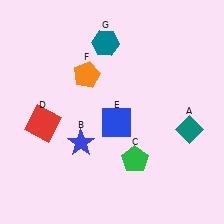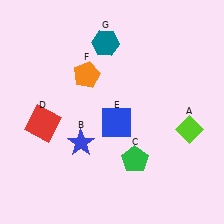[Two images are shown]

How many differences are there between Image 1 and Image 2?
There is 1 difference between the two images.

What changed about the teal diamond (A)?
In Image 1, A is teal. In Image 2, it changed to lime.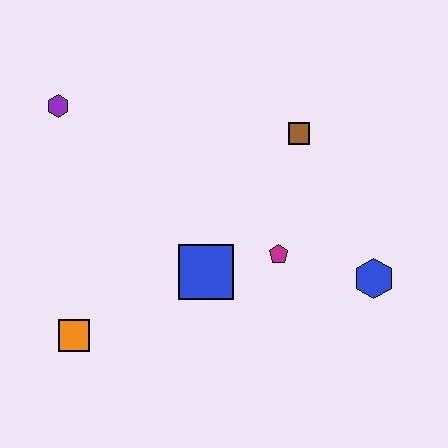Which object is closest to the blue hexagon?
The magenta pentagon is closest to the blue hexagon.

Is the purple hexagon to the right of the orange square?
No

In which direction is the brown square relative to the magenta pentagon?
The brown square is above the magenta pentagon.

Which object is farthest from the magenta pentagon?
The purple hexagon is farthest from the magenta pentagon.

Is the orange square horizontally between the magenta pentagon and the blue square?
No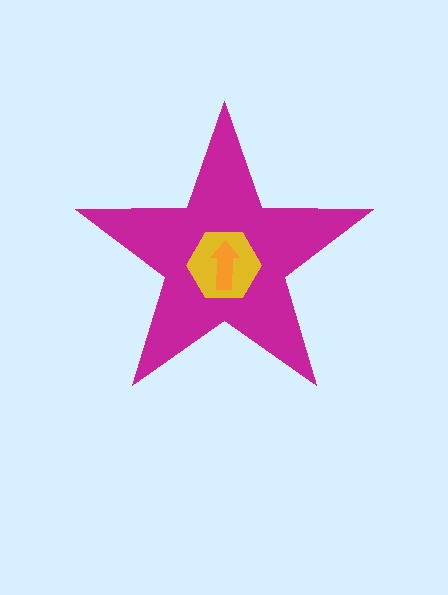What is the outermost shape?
The magenta star.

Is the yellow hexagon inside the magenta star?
Yes.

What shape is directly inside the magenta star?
The yellow hexagon.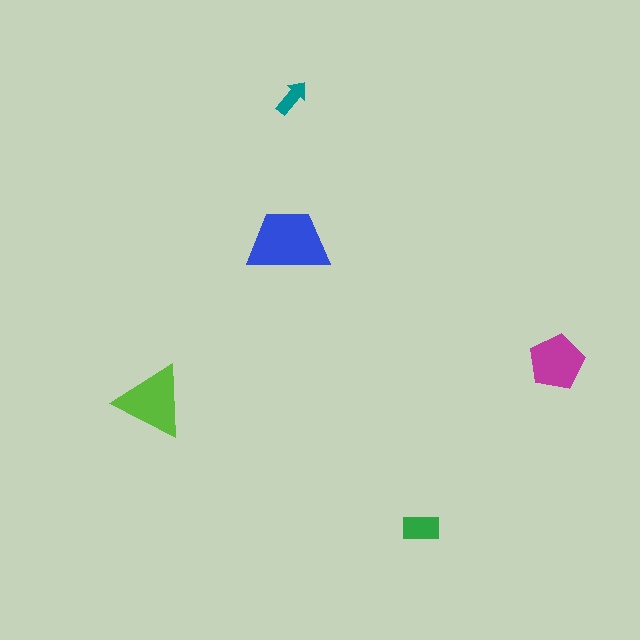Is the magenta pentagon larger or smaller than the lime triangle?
Smaller.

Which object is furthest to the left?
The lime triangle is leftmost.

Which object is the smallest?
The teal arrow.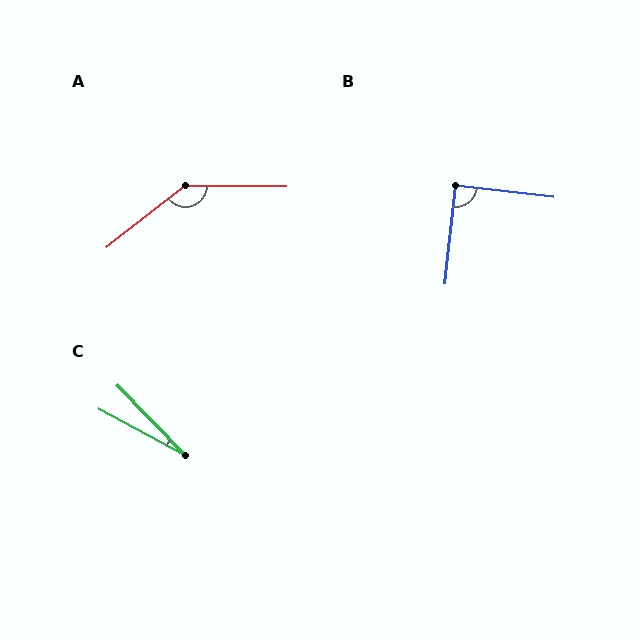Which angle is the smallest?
C, at approximately 17 degrees.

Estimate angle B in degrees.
Approximately 89 degrees.